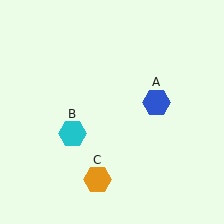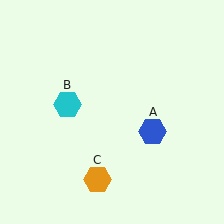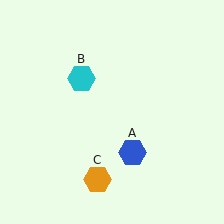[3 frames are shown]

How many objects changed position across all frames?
2 objects changed position: blue hexagon (object A), cyan hexagon (object B).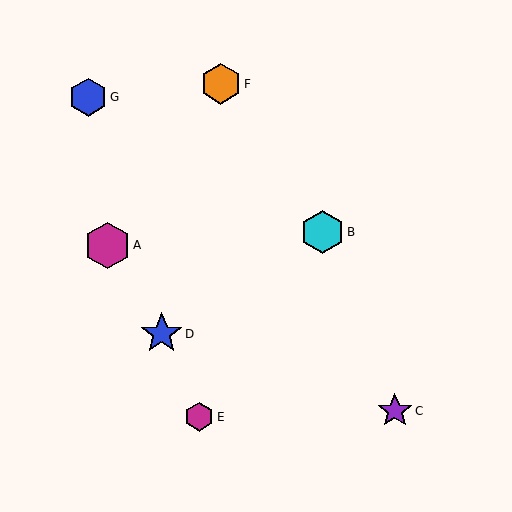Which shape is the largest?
The magenta hexagon (labeled A) is the largest.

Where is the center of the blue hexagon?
The center of the blue hexagon is at (88, 97).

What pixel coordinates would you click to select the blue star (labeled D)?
Click at (162, 334) to select the blue star D.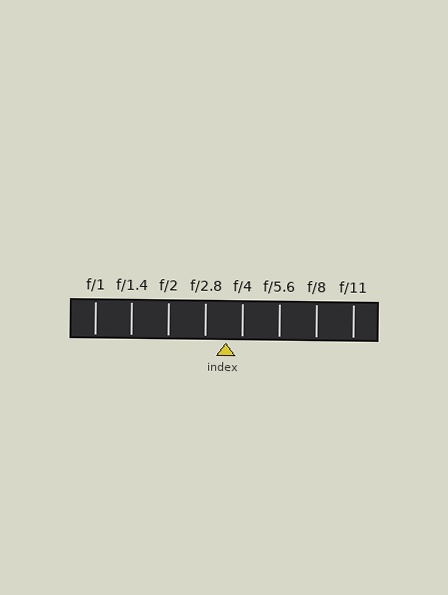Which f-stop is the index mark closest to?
The index mark is closest to f/4.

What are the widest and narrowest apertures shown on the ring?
The widest aperture shown is f/1 and the narrowest is f/11.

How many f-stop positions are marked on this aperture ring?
There are 8 f-stop positions marked.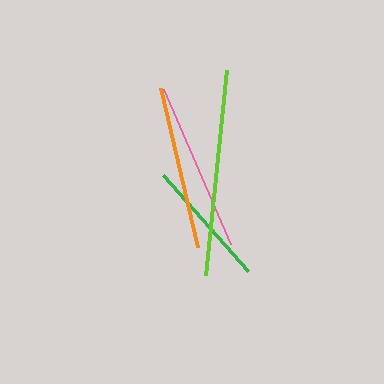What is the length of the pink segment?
The pink segment is approximately 168 pixels long.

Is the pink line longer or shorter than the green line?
The pink line is longer than the green line.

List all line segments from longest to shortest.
From longest to shortest: lime, pink, orange, green.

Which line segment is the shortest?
The green line is the shortest at approximately 128 pixels.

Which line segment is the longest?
The lime line is the longest at approximately 205 pixels.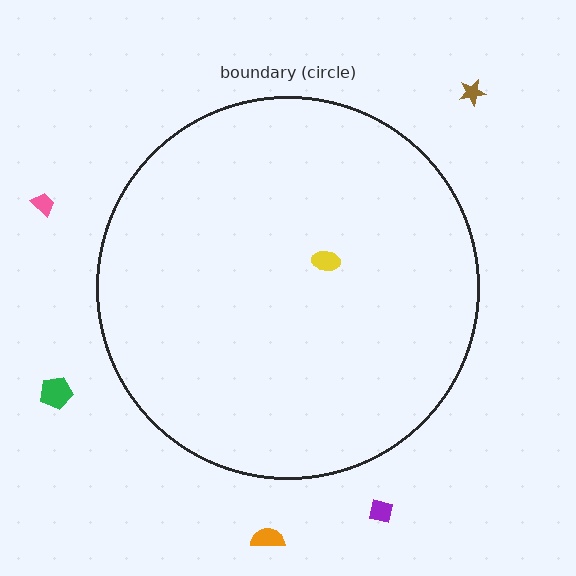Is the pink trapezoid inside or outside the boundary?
Outside.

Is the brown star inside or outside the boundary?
Outside.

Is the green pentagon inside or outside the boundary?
Outside.